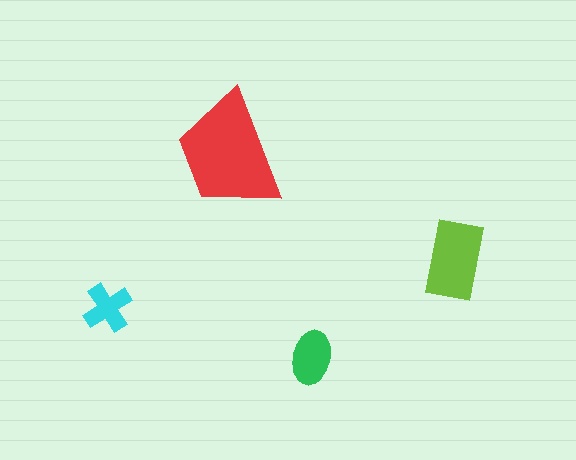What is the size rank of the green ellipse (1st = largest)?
3rd.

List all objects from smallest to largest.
The cyan cross, the green ellipse, the lime rectangle, the red trapezoid.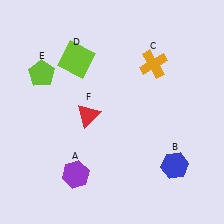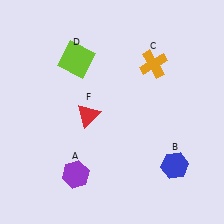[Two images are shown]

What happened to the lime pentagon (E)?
The lime pentagon (E) was removed in Image 2. It was in the top-left area of Image 1.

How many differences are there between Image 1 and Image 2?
There is 1 difference between the two images.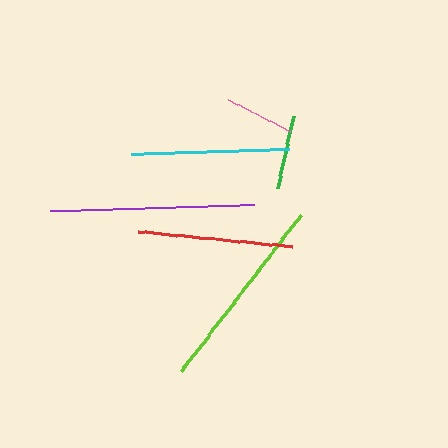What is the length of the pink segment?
The pink segment is approximately 69 pixels long.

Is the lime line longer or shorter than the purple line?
The purple line is longer than the lime line.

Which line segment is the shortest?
The pink line is the shortest at approximately 69 pixels.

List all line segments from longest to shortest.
From longest to shortest: purple, lime, cyan, red, green, pink.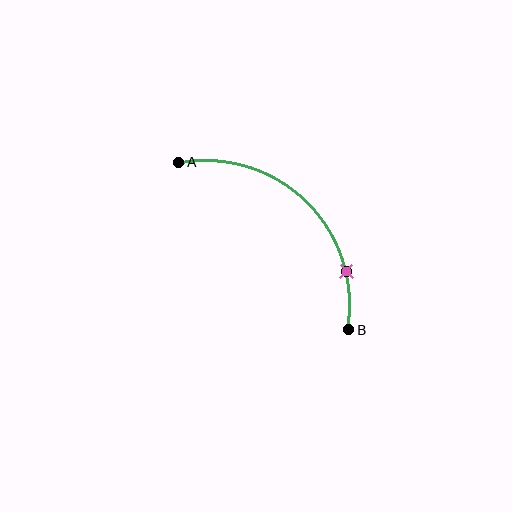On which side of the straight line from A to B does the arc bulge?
The arc bulges above and to the right of the straight line connecting A and B.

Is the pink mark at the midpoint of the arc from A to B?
No. The pink mark lies on the arc but is closer to endpoint B. The arc midpoint would be at the point on the curve equidistant along the arc from both A and B.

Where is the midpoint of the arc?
The arc midpoint is the point on the curve farthest from the straight line joining A and B. It sits above and to the right of that line.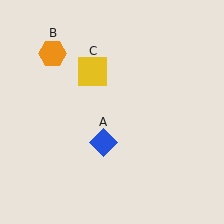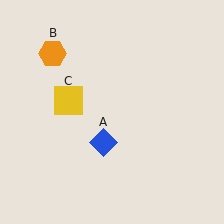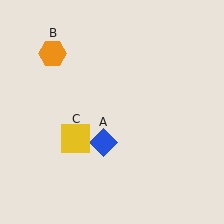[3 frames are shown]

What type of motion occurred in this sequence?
The yellow square (object C) rotated counterclockwise around the center of the scene.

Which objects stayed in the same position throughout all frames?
Blue diamond (object A) and orange hexagon (object B) remained stationary.